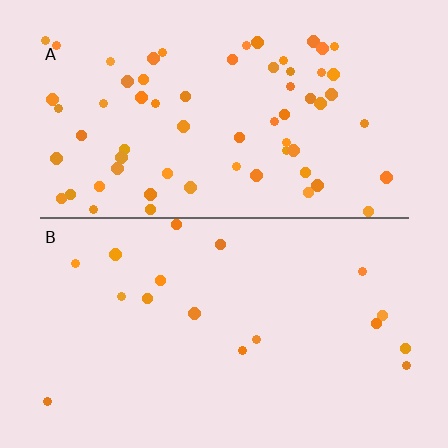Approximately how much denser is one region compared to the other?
Approximately 3.8× — region A over region B.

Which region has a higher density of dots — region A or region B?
A (the top).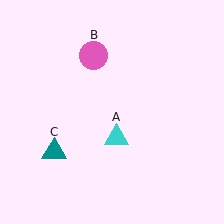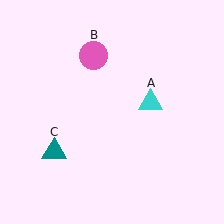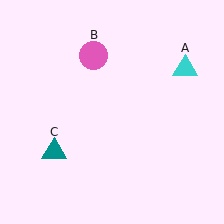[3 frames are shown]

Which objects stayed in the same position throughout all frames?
Pink circle (object B) and teal triangle (object C) remained stationary.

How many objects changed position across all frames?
1 object changed position: cyan triangle (object A).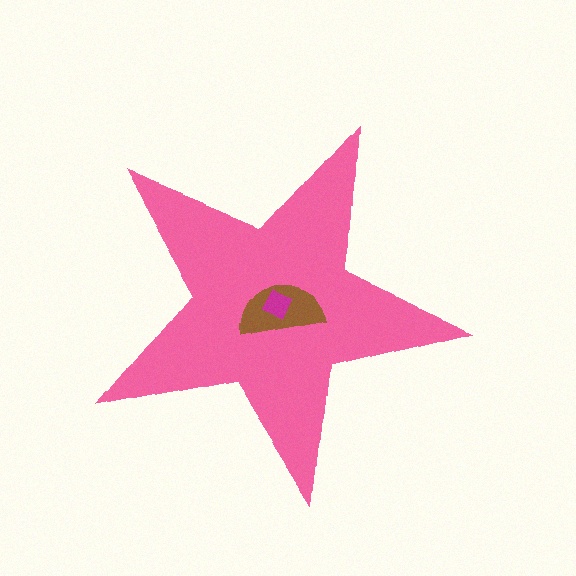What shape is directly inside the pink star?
The brown semicircle.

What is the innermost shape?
The magenta diamond.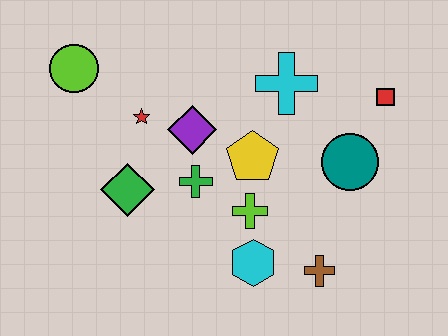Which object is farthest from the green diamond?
The red square is farthest from the green diamond.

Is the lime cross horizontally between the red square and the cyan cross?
No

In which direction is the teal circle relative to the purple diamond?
The teal circle is to the right of the purple diamond.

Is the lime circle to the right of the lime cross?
No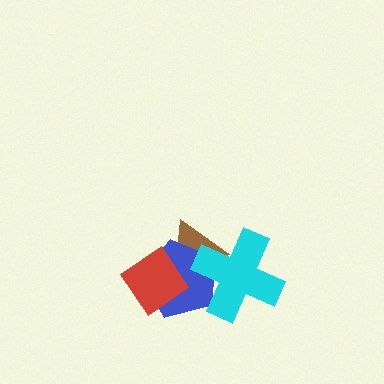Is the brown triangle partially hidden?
Yes, it is partially covered by another shape.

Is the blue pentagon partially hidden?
Yes, it is partially covered by another shape.